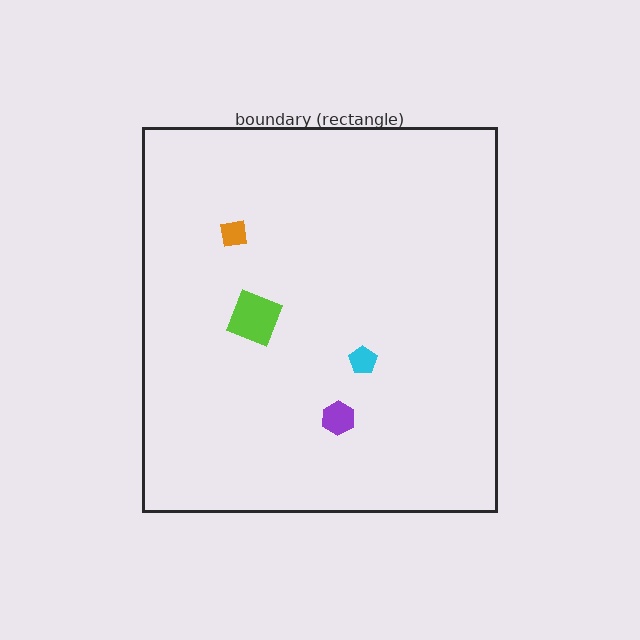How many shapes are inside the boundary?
4 inside, 0 outside.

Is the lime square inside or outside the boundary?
Inside.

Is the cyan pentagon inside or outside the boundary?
Inside.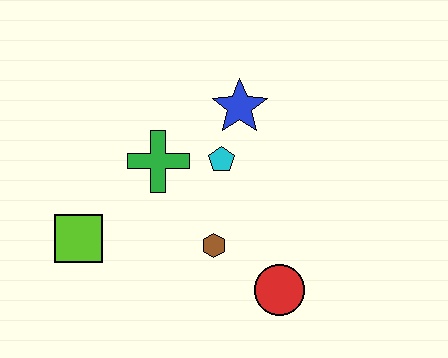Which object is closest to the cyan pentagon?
The blue star is closest to the cyan pentagon.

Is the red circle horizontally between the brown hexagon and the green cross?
No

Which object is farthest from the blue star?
The lime square is farthest from the blue star.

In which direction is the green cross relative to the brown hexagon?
The green cross is above the brown hexagon.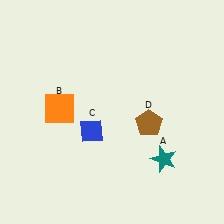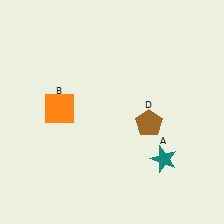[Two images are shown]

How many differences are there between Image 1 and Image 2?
There is 1 difference between the two images.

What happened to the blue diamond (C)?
The blue diamond (C) was removed in Image 2. It was in the bottom-left area of Image 1.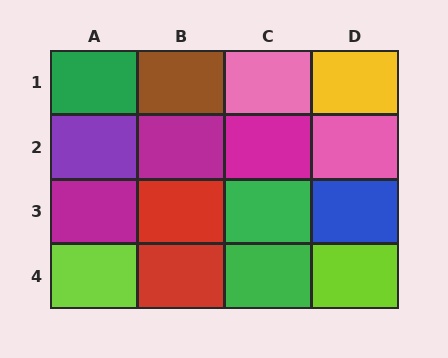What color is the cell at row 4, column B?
Red.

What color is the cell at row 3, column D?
Blue.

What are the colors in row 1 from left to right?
Green, brown, pink, yellow.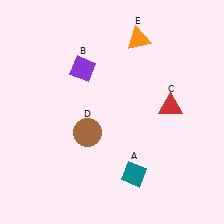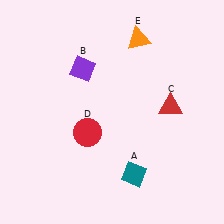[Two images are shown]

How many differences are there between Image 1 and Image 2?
There is 1 difference between the two images.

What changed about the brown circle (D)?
In Image 1, D is brown. In Image 2, it changed to red.